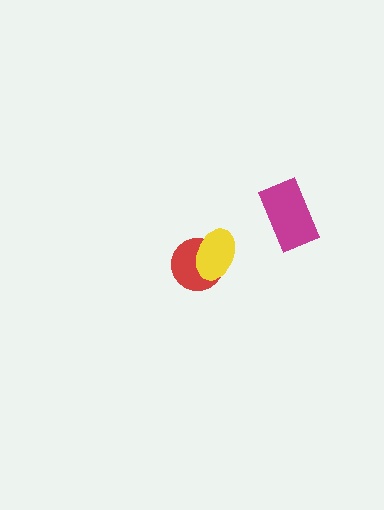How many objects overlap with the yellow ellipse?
1 object overlaps with the yellow ellipse.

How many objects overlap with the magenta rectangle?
0 objects overlap with the magenta rectangle.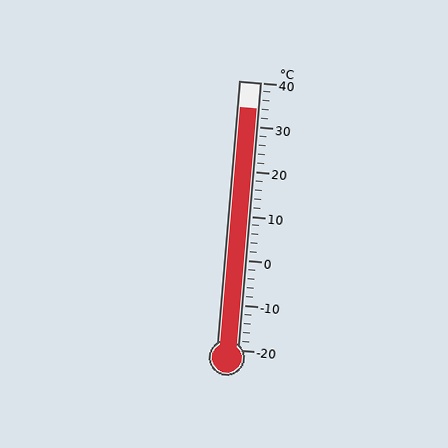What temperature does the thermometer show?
The thermometer shows approximately 34°C.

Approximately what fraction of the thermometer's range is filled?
The thermometer is filled to approximately 90% of its range.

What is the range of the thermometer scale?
The thermometer scale ranges from -20°C to 40°C.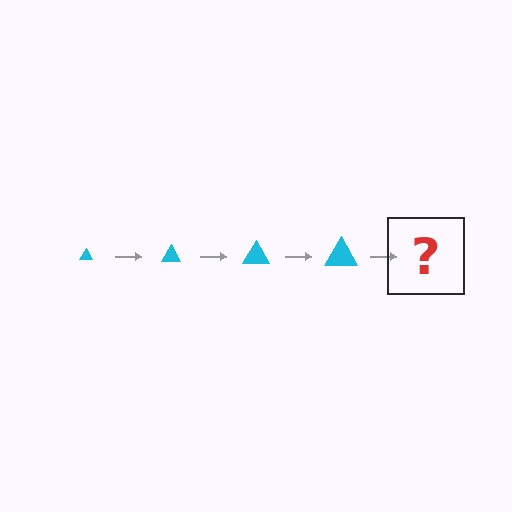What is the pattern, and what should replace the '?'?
The pattern is that the triangle gets progressively larger each step. The '?' should be a cyan triangle, larger than the previous one.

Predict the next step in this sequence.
The next step is a cyan triangle, larger than the previous one.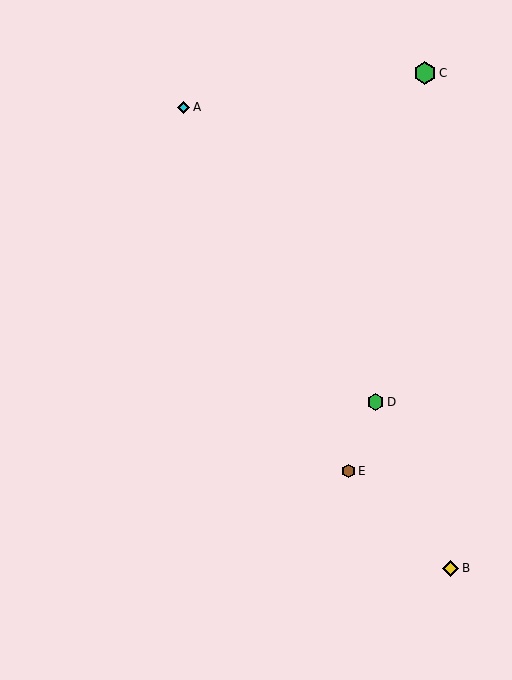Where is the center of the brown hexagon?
The center of the brown hexagon is at (349, 471).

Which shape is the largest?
The green hexagon (labeled C) is the largest.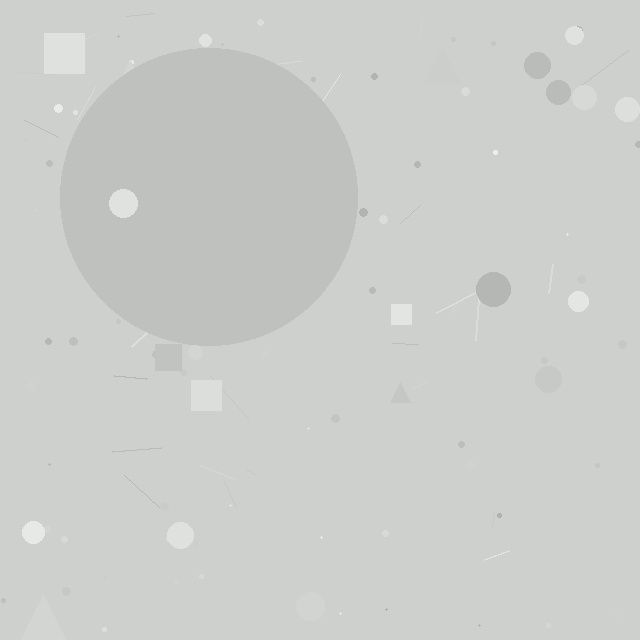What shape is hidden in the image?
A circle is hidden in the image.